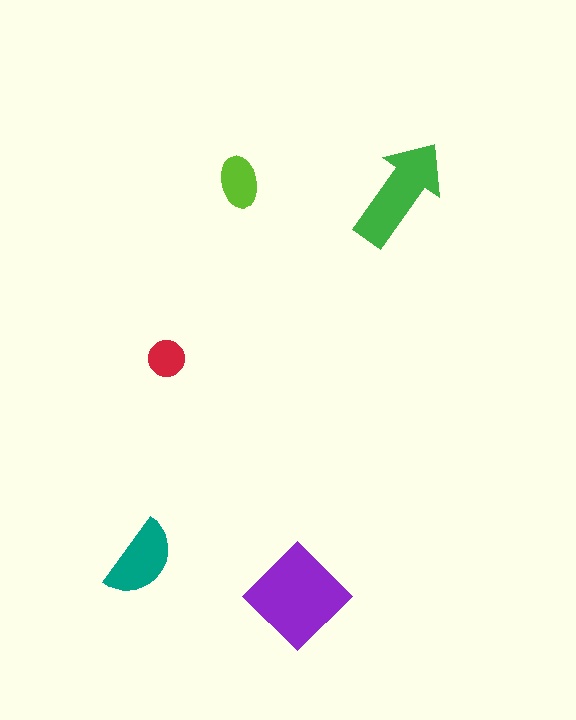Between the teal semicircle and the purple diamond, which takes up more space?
The purple diamond.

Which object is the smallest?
The red circle.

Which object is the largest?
The purple diamond.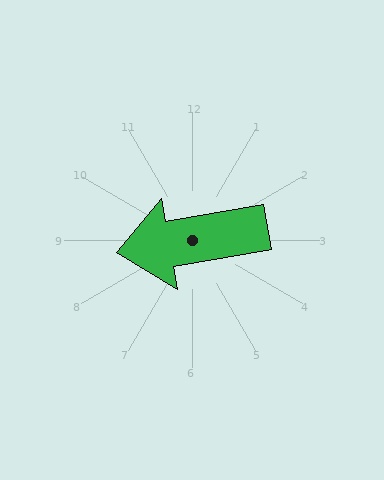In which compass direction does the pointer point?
West.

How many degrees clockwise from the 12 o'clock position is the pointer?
Approximately 260 degrees.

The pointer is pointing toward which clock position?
Roughly 9 o'clock.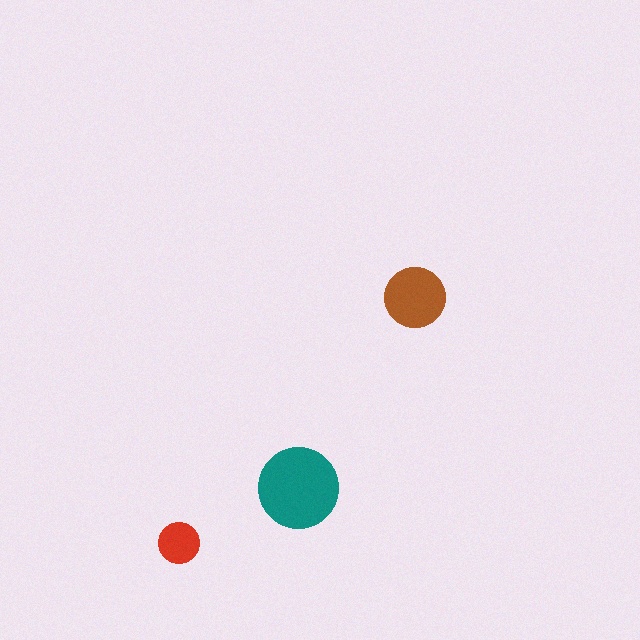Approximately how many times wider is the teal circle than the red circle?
About 2 times wider.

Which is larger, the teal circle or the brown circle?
The teal one.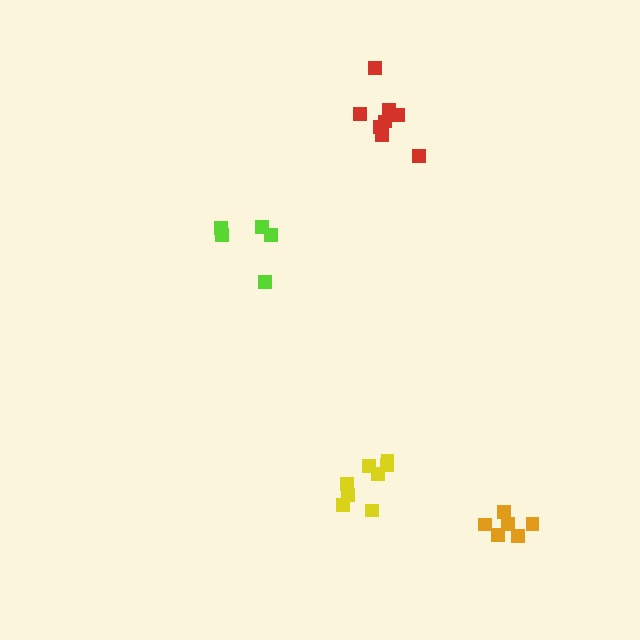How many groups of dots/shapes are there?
There are 4 groups.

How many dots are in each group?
Group 1: 5 dots, Group 2: 6 dots, Group 3: 8 dots, Group 4: 8 dots (27 total).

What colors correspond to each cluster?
The clusters are colored: lime, orange, red, yellow.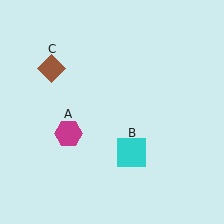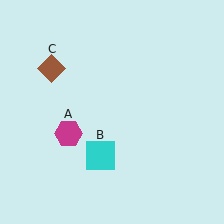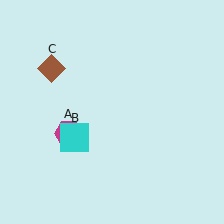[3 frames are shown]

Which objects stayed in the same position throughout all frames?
Magenta hexagon (object A) and brown diamond (object C) remained stationary.